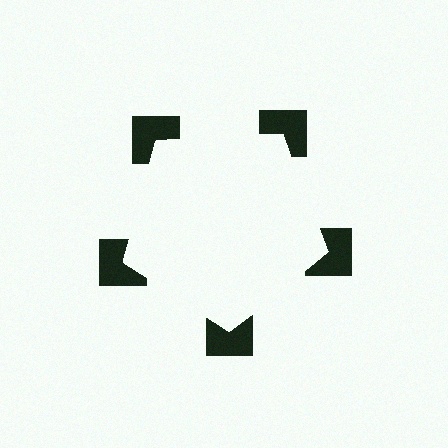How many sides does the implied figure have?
5 sides.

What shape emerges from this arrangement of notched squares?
An illusory pentagon — its edges are inferred from the aligned wedge cuts in the notched squares, not physically drawn.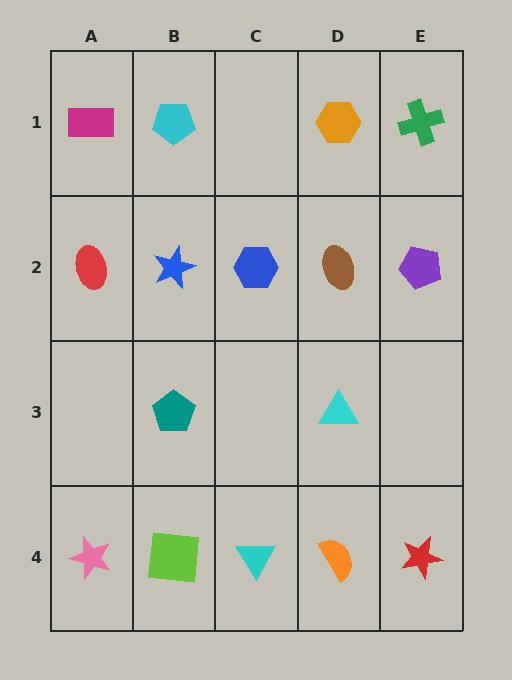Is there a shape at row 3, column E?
No, that cell is empty.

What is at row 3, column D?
A cyan triangle.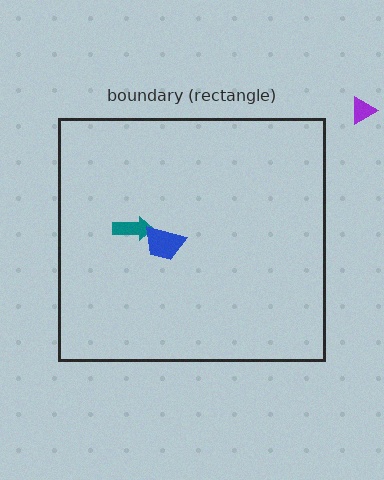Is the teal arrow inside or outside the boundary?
Inside.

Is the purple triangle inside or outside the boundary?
Outside.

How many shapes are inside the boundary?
2 inside, 1 outside.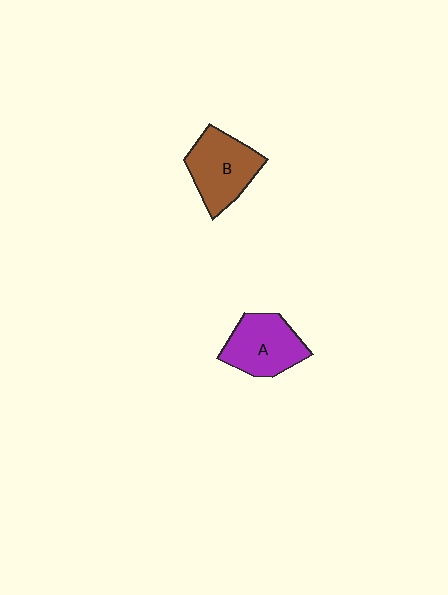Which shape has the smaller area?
Shape A (purple).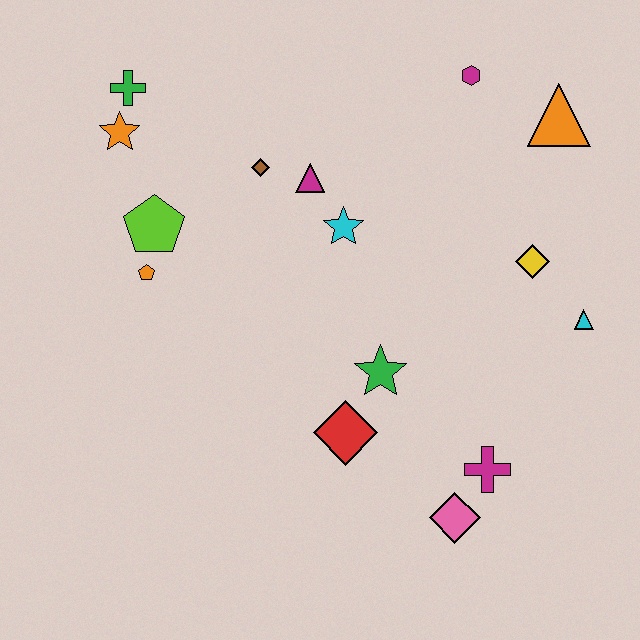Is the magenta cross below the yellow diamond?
Yes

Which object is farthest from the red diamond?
The green cross is farthest from the red diamond.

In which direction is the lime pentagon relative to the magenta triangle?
The lime pentagon is to the left of the magenta triangle.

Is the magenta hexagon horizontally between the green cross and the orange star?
No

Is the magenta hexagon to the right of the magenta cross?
No